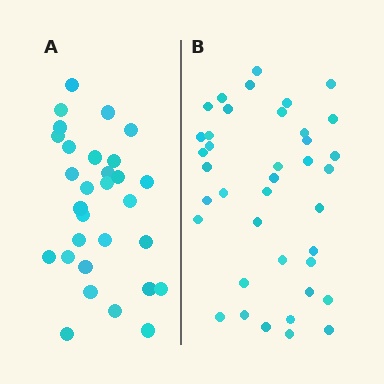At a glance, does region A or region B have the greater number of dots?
Region B (the right region) has more dots.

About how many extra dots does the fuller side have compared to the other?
Region B has roughly 8 or so more dots than region A.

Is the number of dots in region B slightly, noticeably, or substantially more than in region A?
Region B has noticeably more, but not dramatically so. The ratio is roughly 1.3 to 1.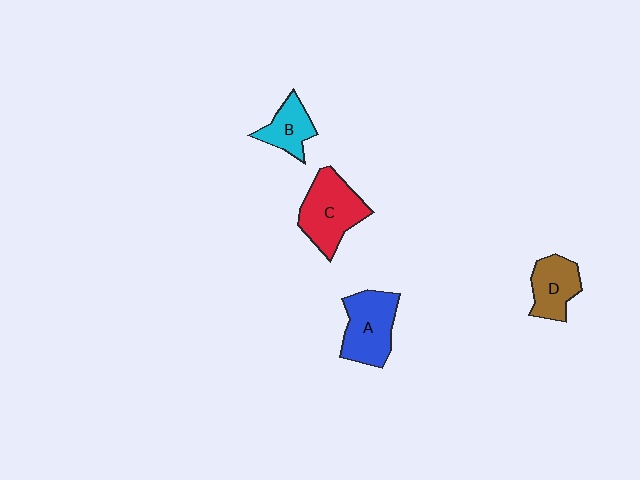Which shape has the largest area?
Shape C (red).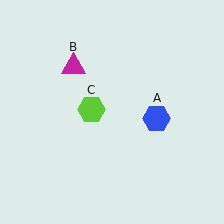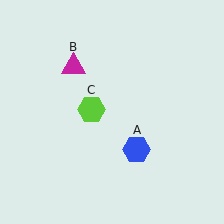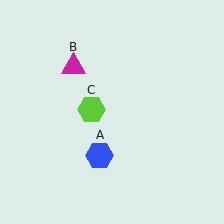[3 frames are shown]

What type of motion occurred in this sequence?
The blue hexagon (object A) rotated clockwise around the center of the scene.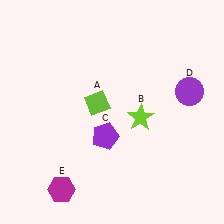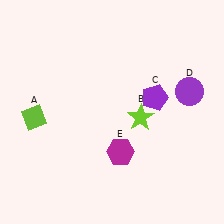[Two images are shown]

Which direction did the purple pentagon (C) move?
The purple pentagon (C) moved right.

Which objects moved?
The objects that moved are: the lime diamond (A), the purple pentagon (C), the magenta hexagon (E).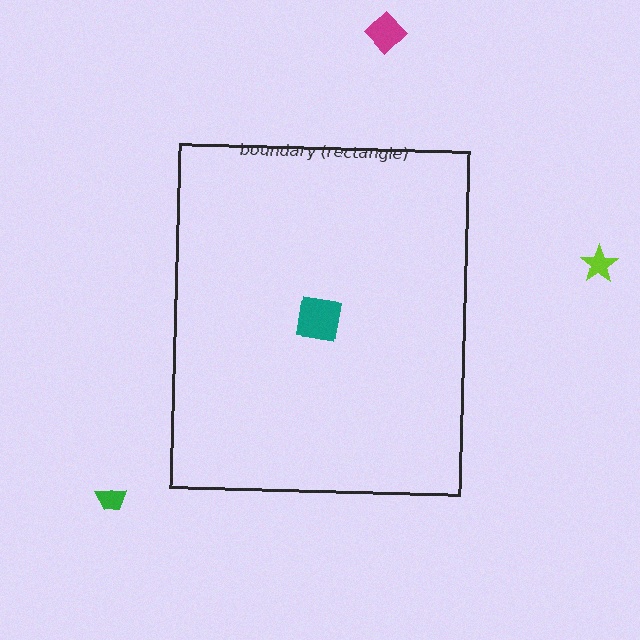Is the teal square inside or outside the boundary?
Inside.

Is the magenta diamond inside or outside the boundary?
Outside.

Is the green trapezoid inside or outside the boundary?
Outside.